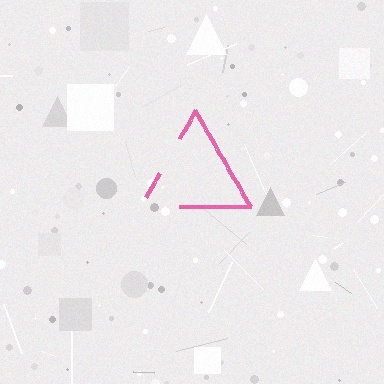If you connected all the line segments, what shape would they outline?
They would outline a triangle.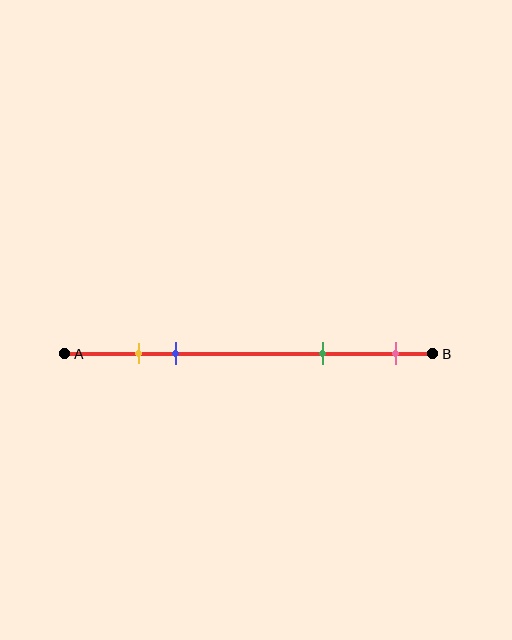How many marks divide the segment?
There are 4 marks dividing the segment.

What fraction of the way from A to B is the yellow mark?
The yellow mark is approximately 20% (0.2) of the way from A to B.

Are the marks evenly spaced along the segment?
No, the marks are not evenly spaced.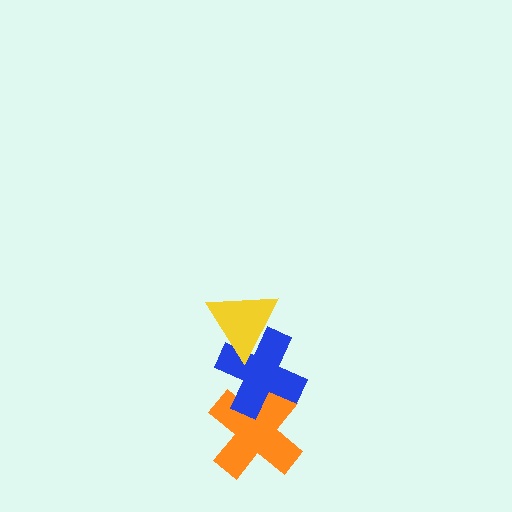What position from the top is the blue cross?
The blue cross is 2nd from the top.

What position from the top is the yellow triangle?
The yellow triangle is 1st from the top.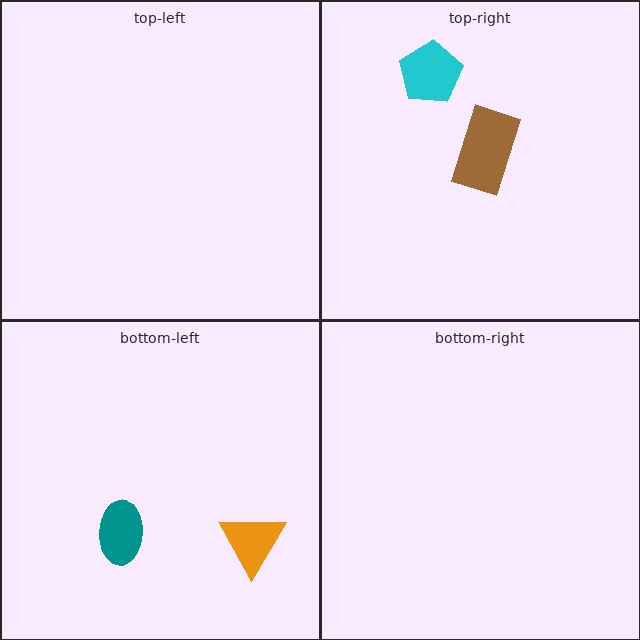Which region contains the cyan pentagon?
The top-right region.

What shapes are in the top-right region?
The brown rectangle, the cyan pentagon.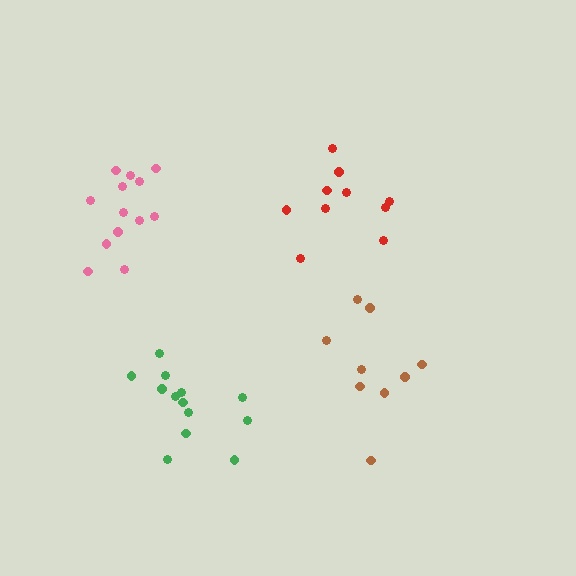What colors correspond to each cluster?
The clusters are colored: red, green, pink, brown.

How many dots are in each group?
Group 1: 10 dots, Group 2: 13 dots, Group 3: 13 dots, Group 4: 9 dots (45 total).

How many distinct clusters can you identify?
There are 4 distinct clusters.